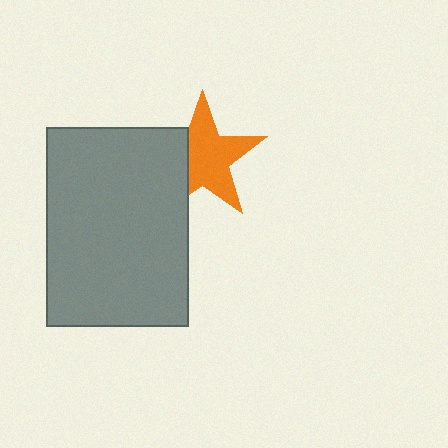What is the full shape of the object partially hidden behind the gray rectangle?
The partially hidden object is an orange star.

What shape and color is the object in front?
The object in front is a gray rectangle.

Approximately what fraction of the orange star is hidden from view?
Roughly 31% of the orange star is hidden behind the gray rectangle.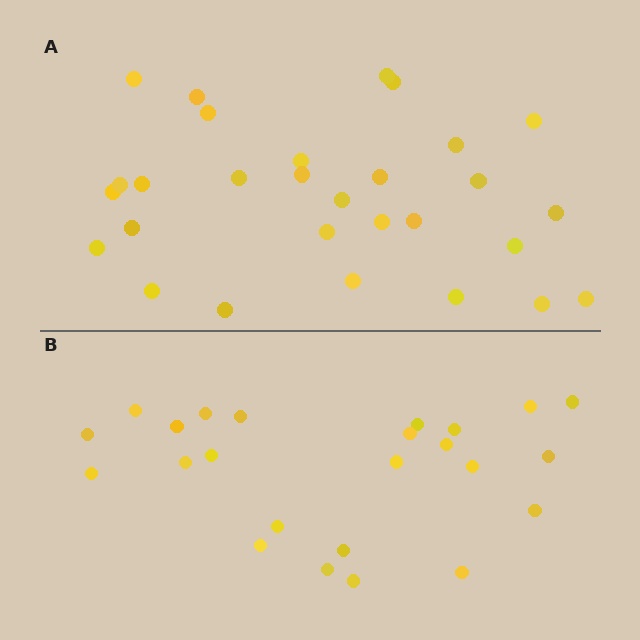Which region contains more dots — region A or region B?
Region A (the top region) has more dots.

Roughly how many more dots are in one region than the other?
Region A has about 5 more dots than region B.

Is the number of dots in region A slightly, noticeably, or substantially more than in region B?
Region A has only slightly more — the two regions are fairly close. The ratio is roughly 1.2 to 1.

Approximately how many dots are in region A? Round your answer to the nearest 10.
About 30 dots. (The exact count is 29, which rounds to 30.)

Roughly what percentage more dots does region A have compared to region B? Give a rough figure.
About 20% more.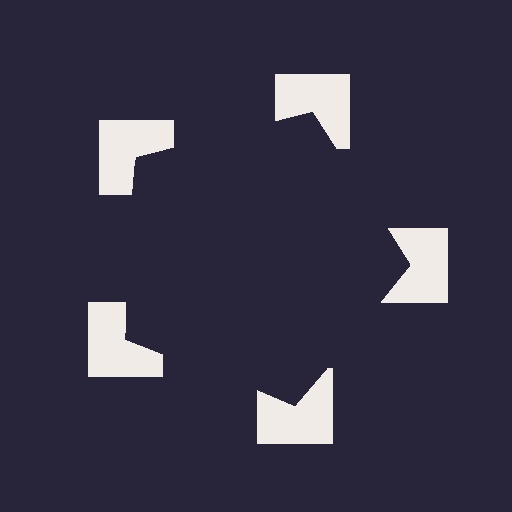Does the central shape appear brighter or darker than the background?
It typically appears slightly darker than the background, even though no actual brightness change is drawn.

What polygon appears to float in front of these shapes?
An illusory pentagon — its edges are inferred from the aligned wedge cuts in the notched squares, not physically drawn.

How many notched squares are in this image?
There are 5 — one at each vertex of the illusory pentagon.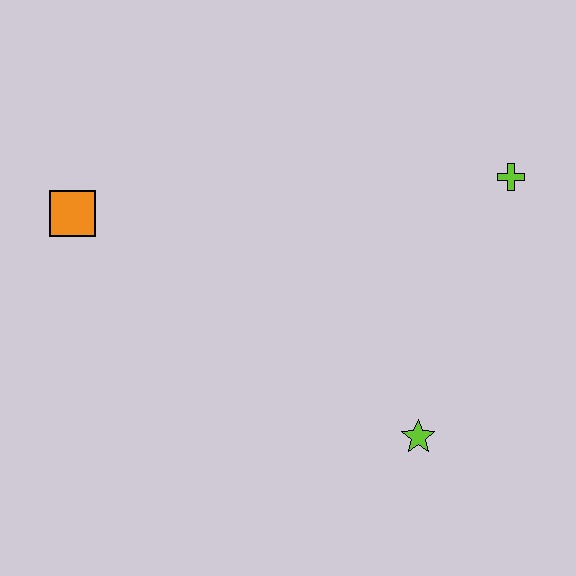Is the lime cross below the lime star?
No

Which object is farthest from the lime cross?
The orange square is farthest from the lime cross.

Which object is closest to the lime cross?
The lime star is closest to the lime cross.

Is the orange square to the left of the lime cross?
Yes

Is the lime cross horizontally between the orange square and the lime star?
No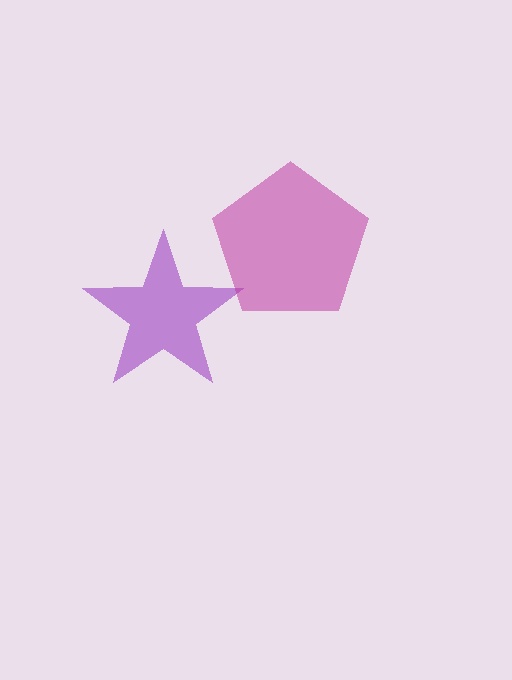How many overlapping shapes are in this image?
There are 2 overlapping shapes in the image.